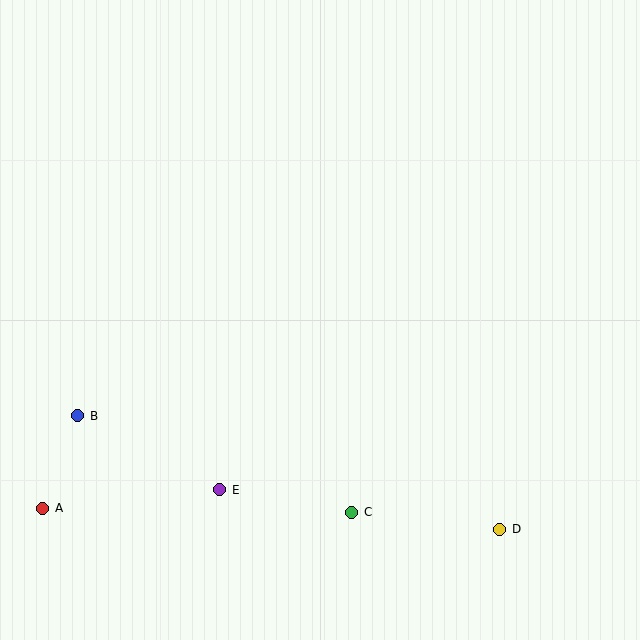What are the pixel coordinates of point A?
Point A is at (43, 508).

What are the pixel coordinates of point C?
Point C is at (352, 512).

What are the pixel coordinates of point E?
Point E is at (220, 490).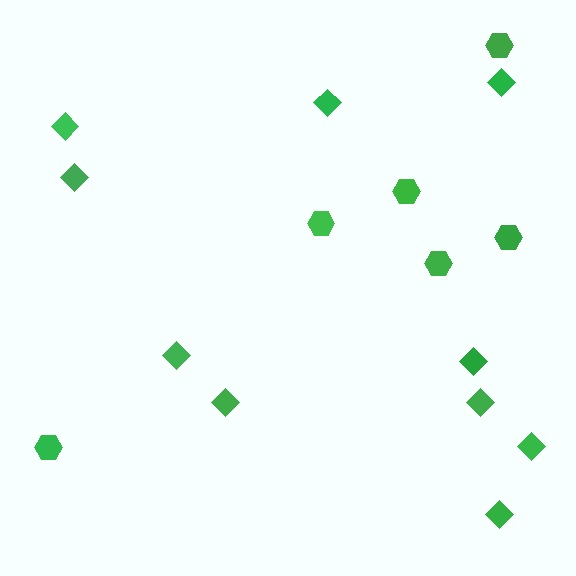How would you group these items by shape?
There are 2 groups: one group of diamonds (10) and one group of hexagons (6).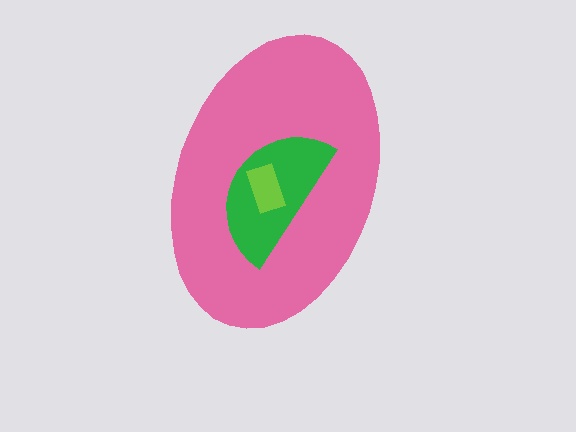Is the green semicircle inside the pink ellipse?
Yes.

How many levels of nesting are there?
3.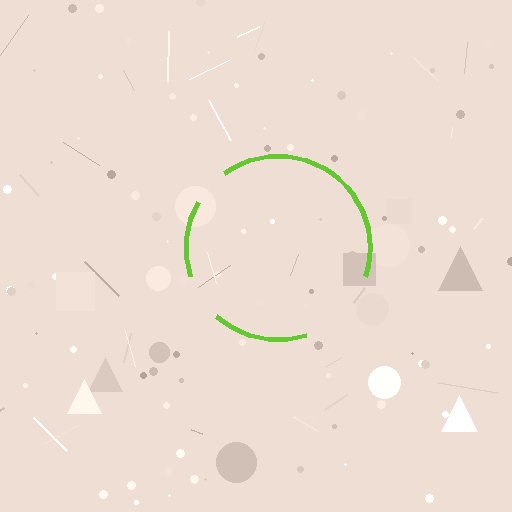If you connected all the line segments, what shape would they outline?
They would outline a circle.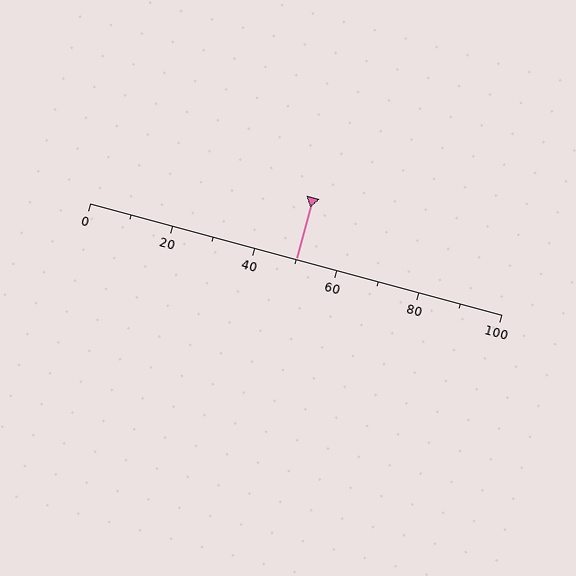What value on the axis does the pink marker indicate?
The marker indicates approximately 50.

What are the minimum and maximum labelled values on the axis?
The axis runs from 0 to 100.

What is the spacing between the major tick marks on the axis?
The major ticks are spaced 20 apart.